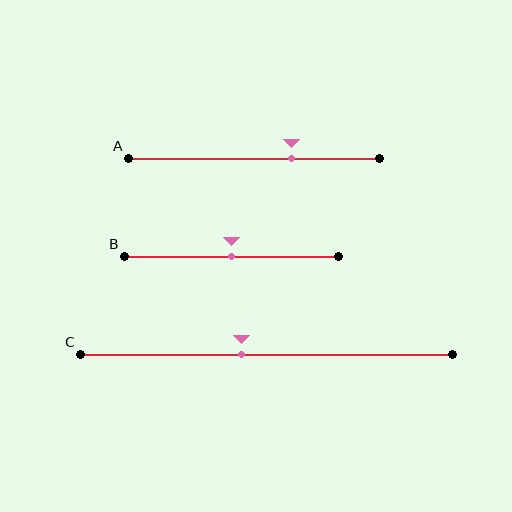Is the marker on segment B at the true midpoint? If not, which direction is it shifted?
Yes, the marker on segment B is at the true midpoint.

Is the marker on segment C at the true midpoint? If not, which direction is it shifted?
No, the marker on segment C is shifted to the left by about 7% of the segment length.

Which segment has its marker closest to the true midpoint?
Segment B has its marker closest to the true midpoint.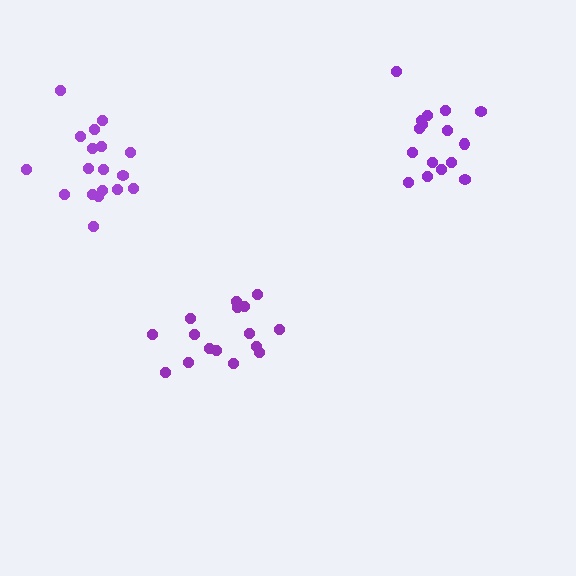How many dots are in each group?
Group 1: 16 dots, Group 2: 16 dots, Group 3: 18 dots (50 total).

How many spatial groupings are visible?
There are 3 spatial groupings.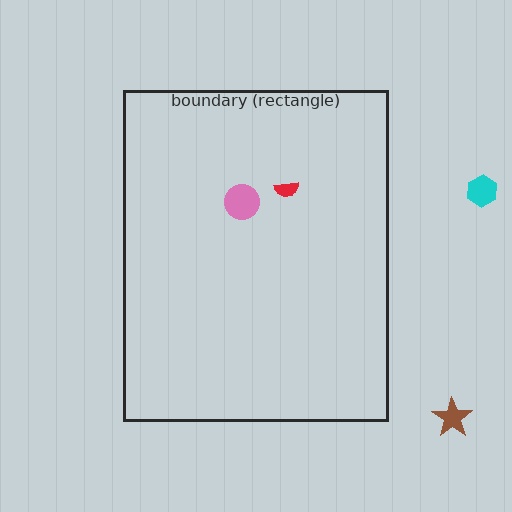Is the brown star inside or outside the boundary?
Outside.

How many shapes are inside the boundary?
2 inside, 2 outside.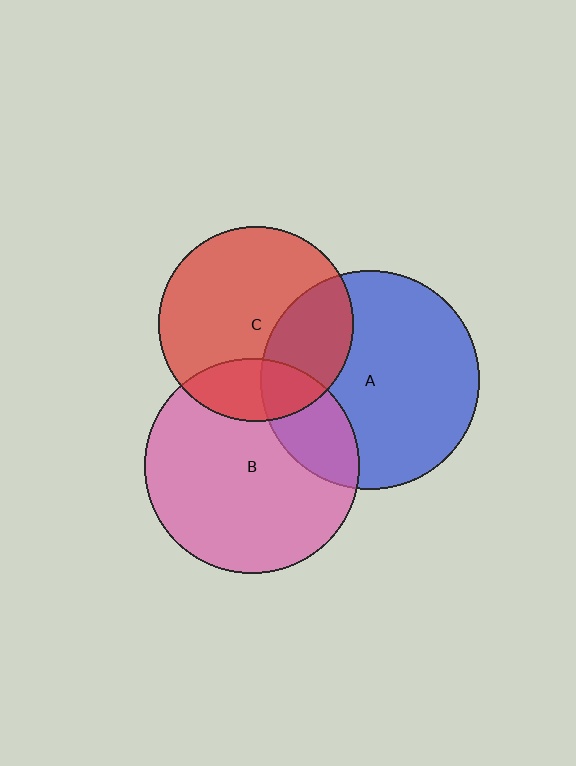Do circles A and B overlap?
Yes.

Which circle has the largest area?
Circle A (blue).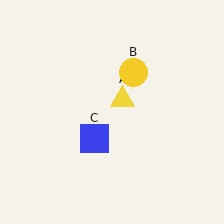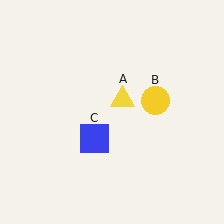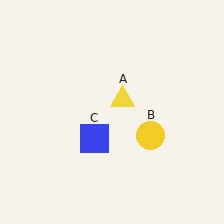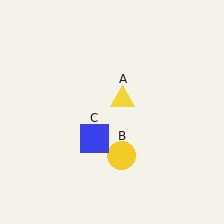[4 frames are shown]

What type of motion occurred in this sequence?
The yellow circle (object B) rotated clockwise around the center of the scene.